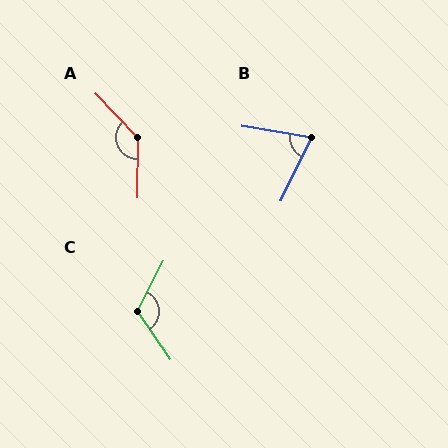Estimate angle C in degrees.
Approximately 118 degrees.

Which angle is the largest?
A, at approximately 135 degrees.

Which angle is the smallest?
B, at approximately 74 degrees.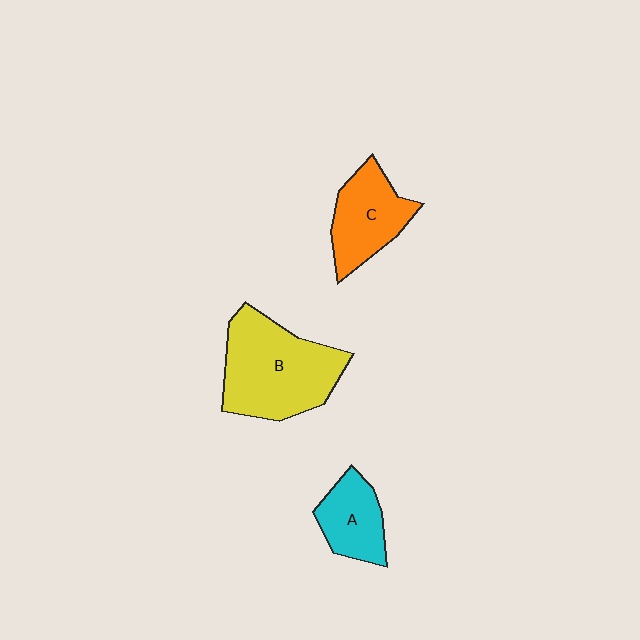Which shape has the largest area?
Shape B (yellow).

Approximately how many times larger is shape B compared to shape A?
Approximately 2.1 times.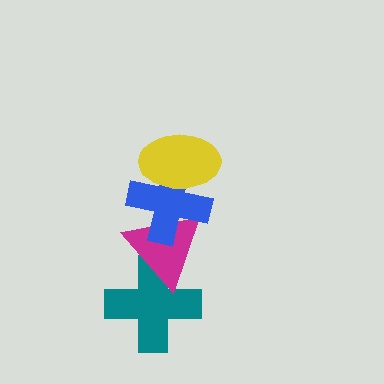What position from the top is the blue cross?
The blue cross is 2nd from the top.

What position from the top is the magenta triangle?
The magenta triangle is 3rd from the top.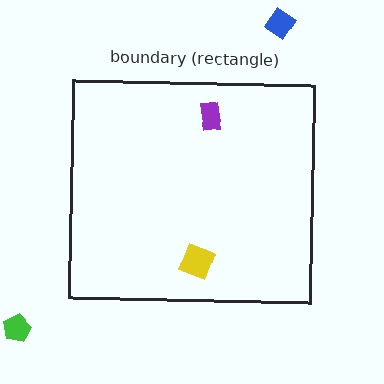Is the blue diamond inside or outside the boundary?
Outside.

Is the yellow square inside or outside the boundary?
Inside.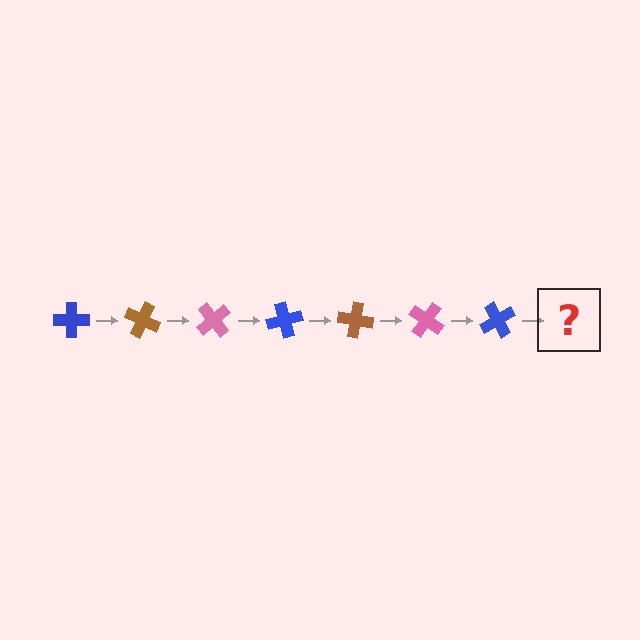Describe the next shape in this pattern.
It should be a brown cross, rotated 175 degrees from the start.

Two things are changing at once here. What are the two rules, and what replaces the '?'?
The two rules are that it rotates 25 degrees each step and the color cycles through blue, brown, and pink. The '?' should be a brown cross, rotated 175 degrees from the start.